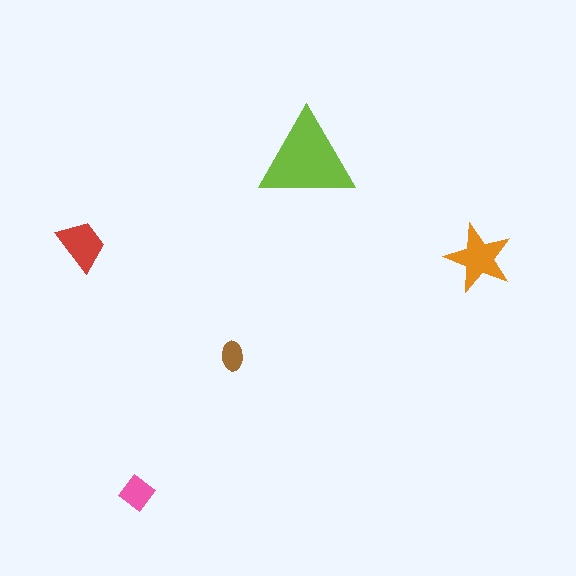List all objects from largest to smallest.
The lime triangle, the orange star, the red trapezoid, the pink diamond, the brown ellipse.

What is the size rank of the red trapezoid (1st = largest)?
3rd.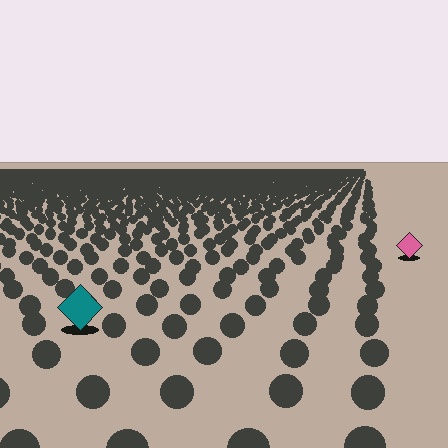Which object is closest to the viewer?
The teal diamond is closest. The texture marks near it are larger and more spread out.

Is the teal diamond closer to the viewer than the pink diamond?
Yes. The teal diamond is closer — you can tell from the texture gradient: the ground texture is coarser near it.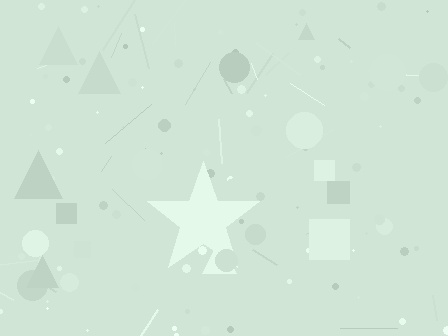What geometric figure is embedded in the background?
A star is embedded in the background.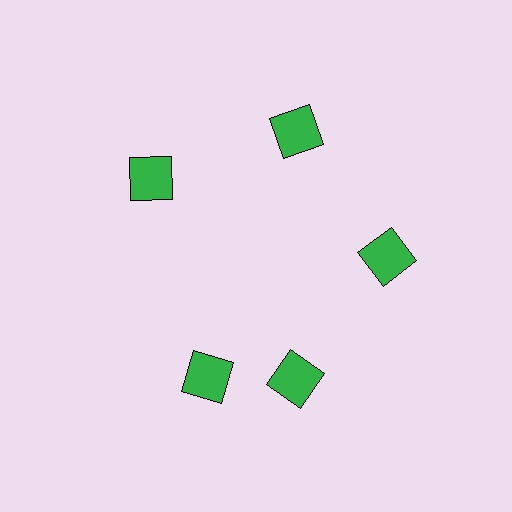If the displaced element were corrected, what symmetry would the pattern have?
It would have 5-fold rotational symmetry — the pattern would map onto itself every 72 degrees.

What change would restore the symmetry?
The symmetry would be restored by rotating it back into even spacing with its neighbors so that all 5 squares sit at equal angles and equal distance from the center.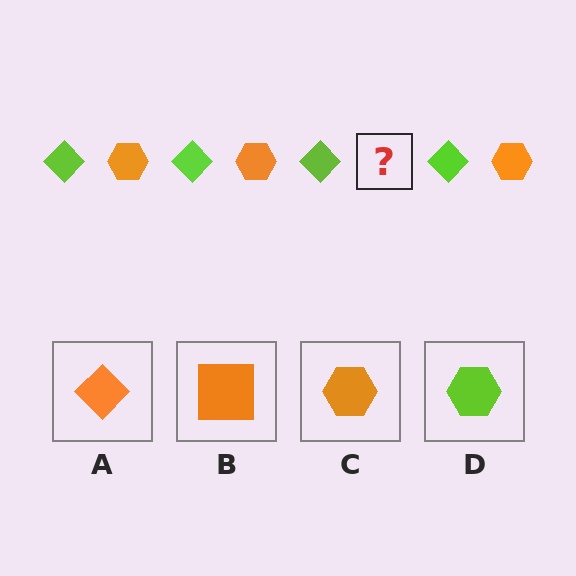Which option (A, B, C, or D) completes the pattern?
C.